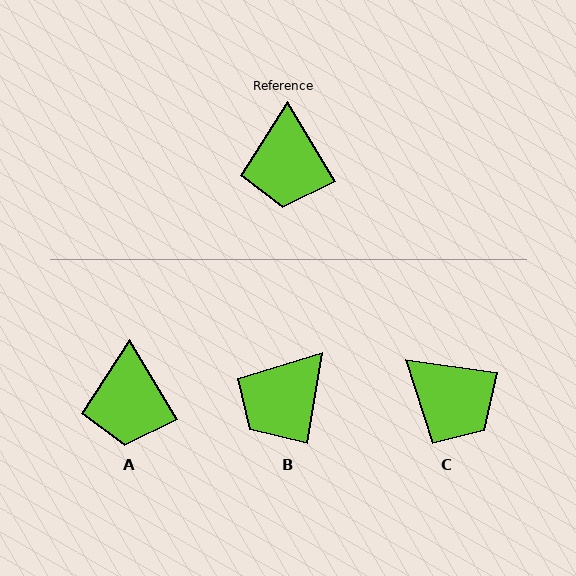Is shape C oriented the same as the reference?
No, it is off by about 51 degrees.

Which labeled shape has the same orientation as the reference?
A.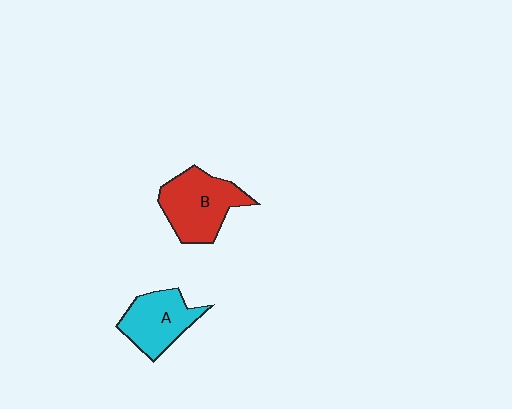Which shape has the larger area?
Shape B (red).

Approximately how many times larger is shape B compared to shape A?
Approximately 1.2 times.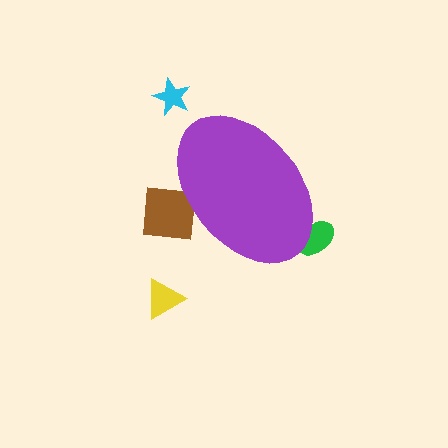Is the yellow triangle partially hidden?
No, the yellow triangle is fully visible.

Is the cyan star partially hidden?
No, the cyan star is fully visible.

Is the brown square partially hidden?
Yes, the brown square is partially hidden behind the purple ellipse.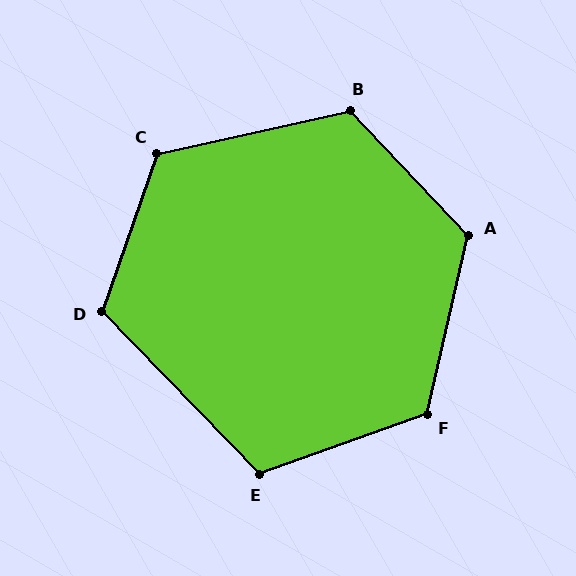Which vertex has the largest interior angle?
A, at approximately 124 degrees.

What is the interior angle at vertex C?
Approximately 122 degrees (obtuse).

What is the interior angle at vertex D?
Approximately 117 degrees (obtuse).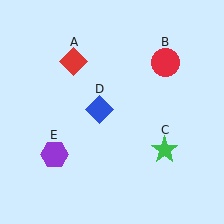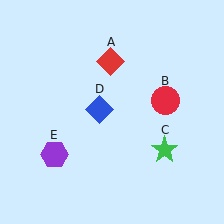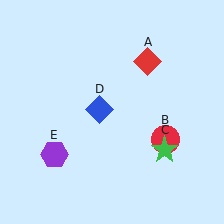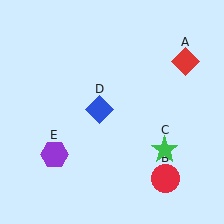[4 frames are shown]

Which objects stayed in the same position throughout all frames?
Green star (object C) and blue diamond (object D) and purple hexagon (object E) remained stationary.